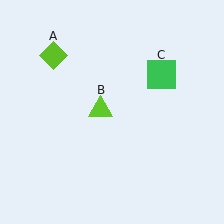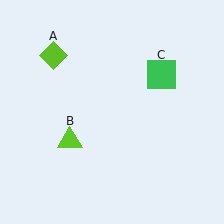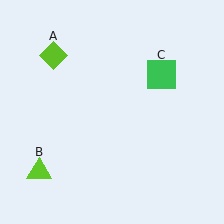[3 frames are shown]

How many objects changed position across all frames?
1 object changed position: lime triangle (object B).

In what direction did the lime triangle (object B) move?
The lime triangle (object B) moved down and to the left.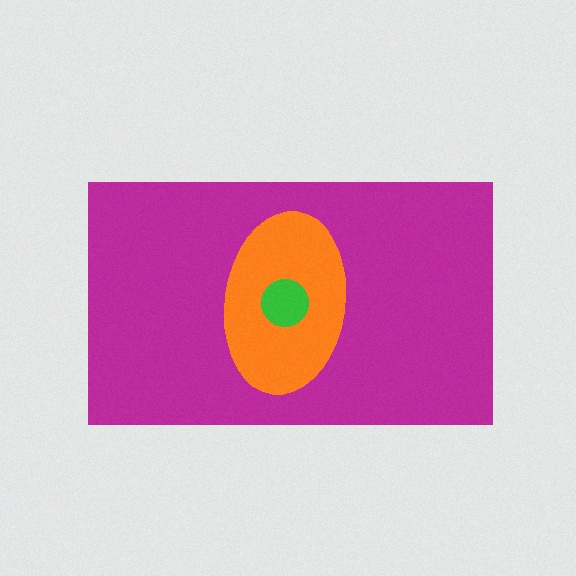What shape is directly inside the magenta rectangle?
The orange ellipse.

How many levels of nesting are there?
3.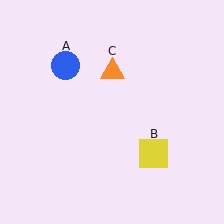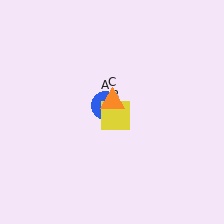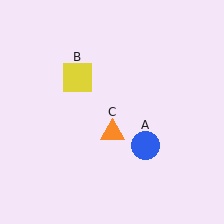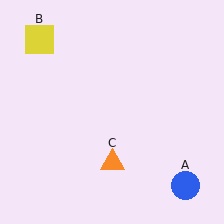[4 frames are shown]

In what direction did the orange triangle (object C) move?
The orange triangle (object C) moved down.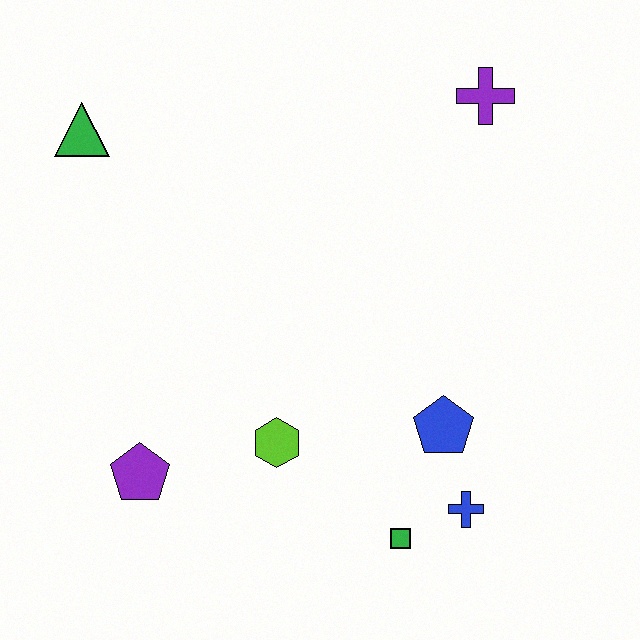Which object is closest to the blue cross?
The green square is closest to the blue cross.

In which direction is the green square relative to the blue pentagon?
The green square is below the blue pentagon.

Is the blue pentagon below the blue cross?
No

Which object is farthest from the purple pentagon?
The purple cross is farthest from the purple pentagon.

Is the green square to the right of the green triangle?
Yes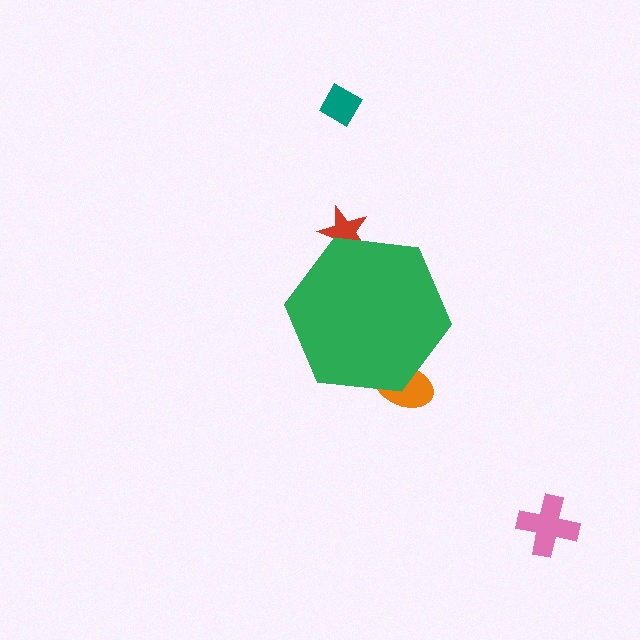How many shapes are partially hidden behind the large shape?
2 shapes are partially hidden.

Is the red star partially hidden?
Yes, the red star is partially hidden behind the green hexagon.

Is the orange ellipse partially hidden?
Yes, the orange ellipse is partially hidden behind the green hexagon.